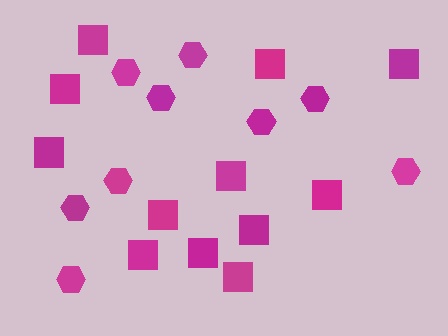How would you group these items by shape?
There are 2 groups: one group of hexagons (9) and one group of squares (12).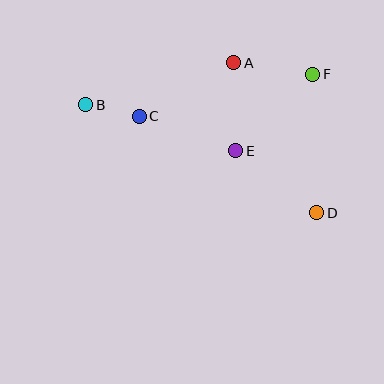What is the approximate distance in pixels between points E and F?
The distance between E and F is approximately 108 pixels.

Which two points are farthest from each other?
Points B and D are farthest from each other.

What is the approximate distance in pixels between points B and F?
The distance between B and F is approximately 229 pixels.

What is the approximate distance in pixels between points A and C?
The distance between A and C is approximately 109 pixels.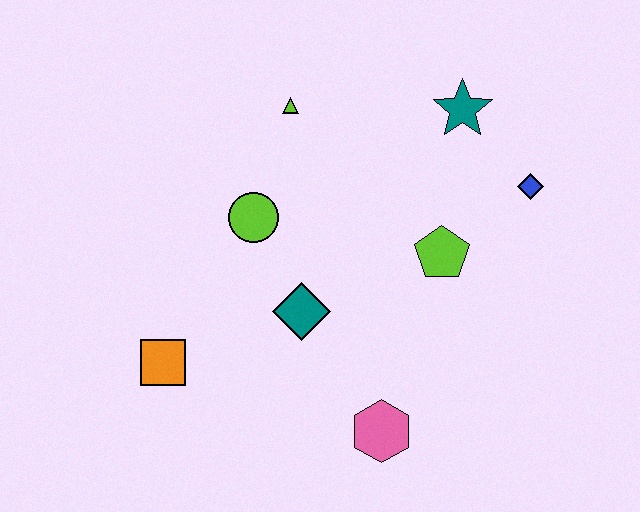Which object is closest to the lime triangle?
The lime circle is closest to the lime triangle.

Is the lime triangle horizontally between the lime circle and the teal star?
Yes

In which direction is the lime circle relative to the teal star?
The lime circle is to the left of the teal star.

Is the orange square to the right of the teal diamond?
No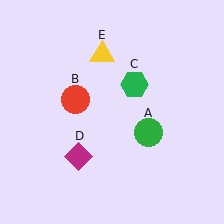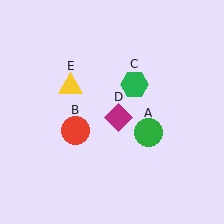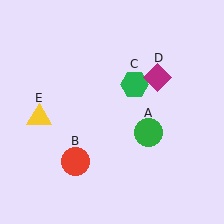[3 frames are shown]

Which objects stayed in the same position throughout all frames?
Green circle (object A) and green hexagon (object C) remained stationary.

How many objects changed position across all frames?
3 objects changed position: red circle (object B), magenta diamond (object D), yellow triangle (object E).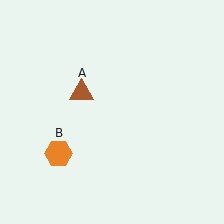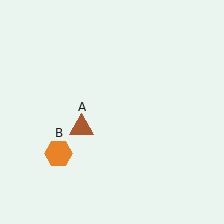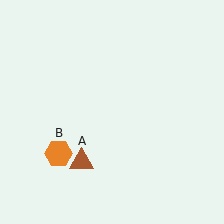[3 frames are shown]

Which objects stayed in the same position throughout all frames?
Orange hexagon (object B) remained stationary.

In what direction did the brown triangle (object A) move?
The brown triangle (object A) moved down.